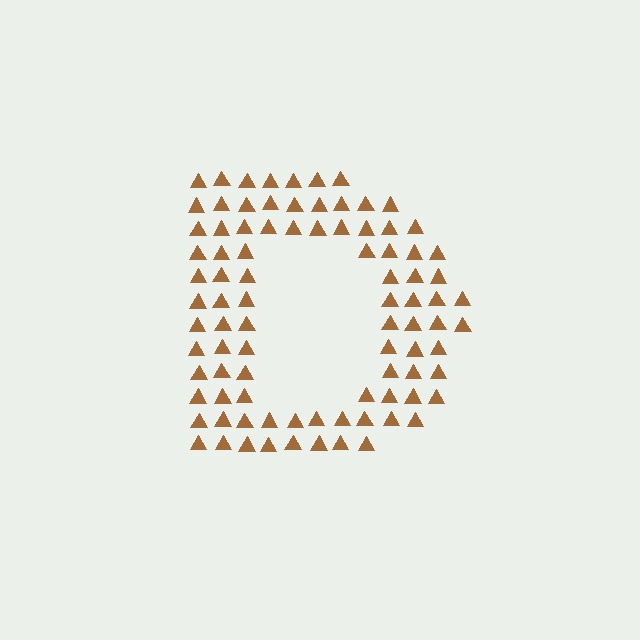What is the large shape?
The large shape is the letter D.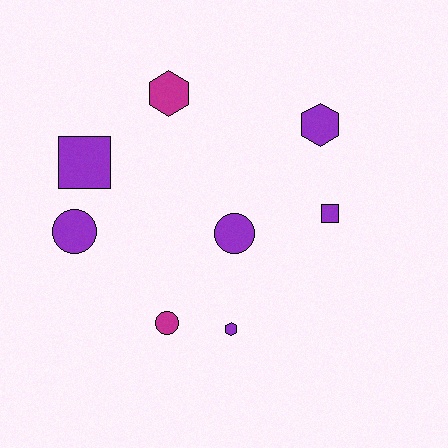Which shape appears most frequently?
Circle, with 3 objects.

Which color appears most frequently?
Purple, with 6 objects.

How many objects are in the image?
There are 8 objects.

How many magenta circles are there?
There is 1 magenta circle.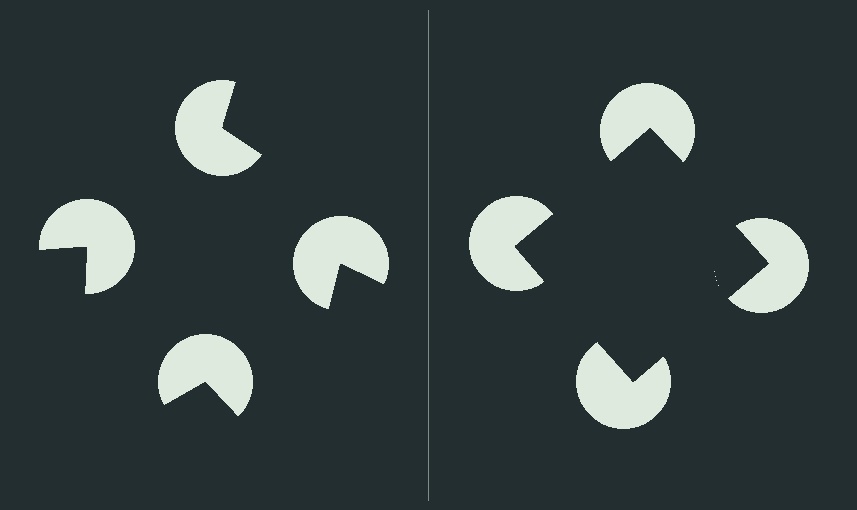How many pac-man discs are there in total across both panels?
8 — 4 on each side.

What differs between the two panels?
The pac-man discs are positioned identically on both sides; only the wedge orientations differ. On the right they align to a square; on the left they are misaligned.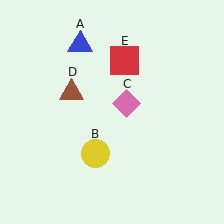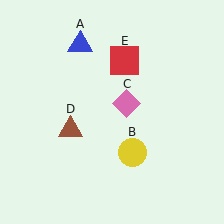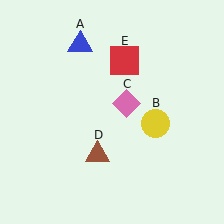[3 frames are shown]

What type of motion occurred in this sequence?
The yellow circle (object B), brown triangle (object D) rotated counterclockwise around the center of the scene.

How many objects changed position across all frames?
2 objects changed position: yellow circle (object B), brown triangle (object D).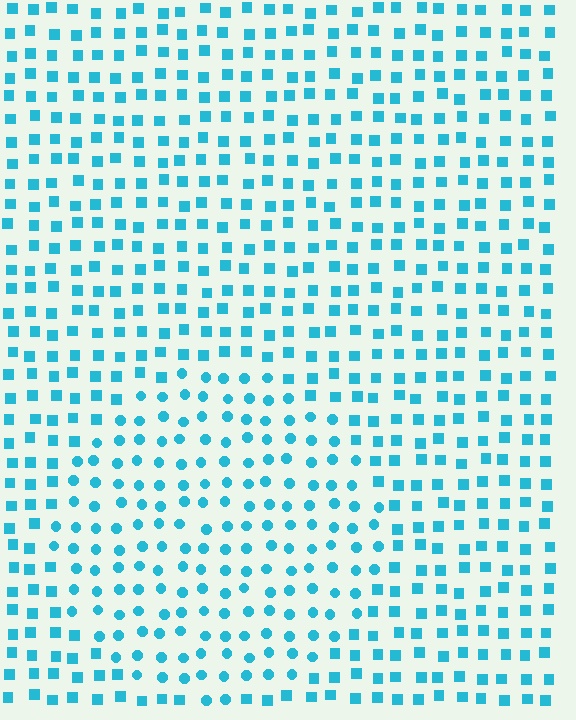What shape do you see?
I see a circle.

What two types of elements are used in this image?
The image uses circles inside the circle region and squares outside it.